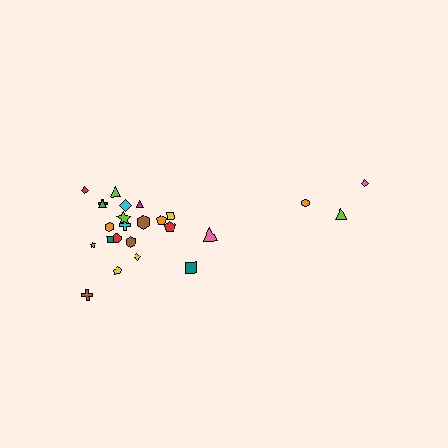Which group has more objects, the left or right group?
The left group.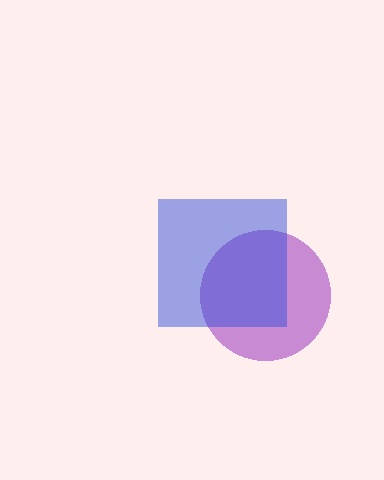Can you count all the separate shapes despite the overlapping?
Yes, there are 2 separate shapes.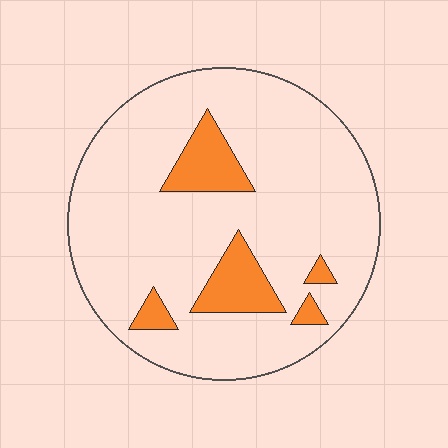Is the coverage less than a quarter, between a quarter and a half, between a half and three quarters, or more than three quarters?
Less than a quarter.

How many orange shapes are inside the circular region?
5.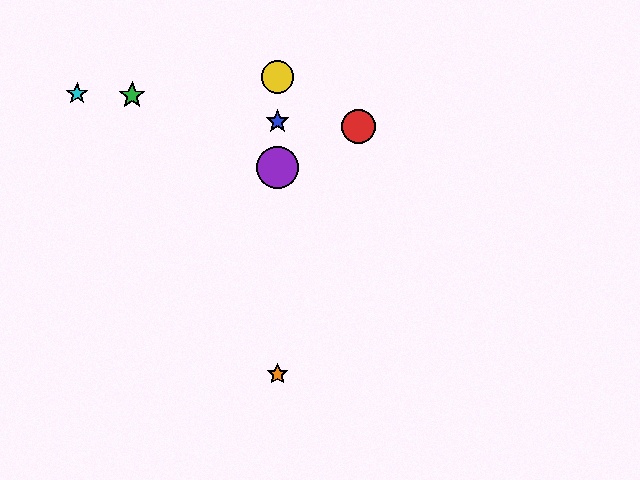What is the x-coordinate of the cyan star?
The cyan star is at x≈77.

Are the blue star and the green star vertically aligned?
No, the blue star is at x≈278 and the green star is at x≈132.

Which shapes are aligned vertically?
The blue star, the yellow circle, the purple circle, the orange star are aligned vertically.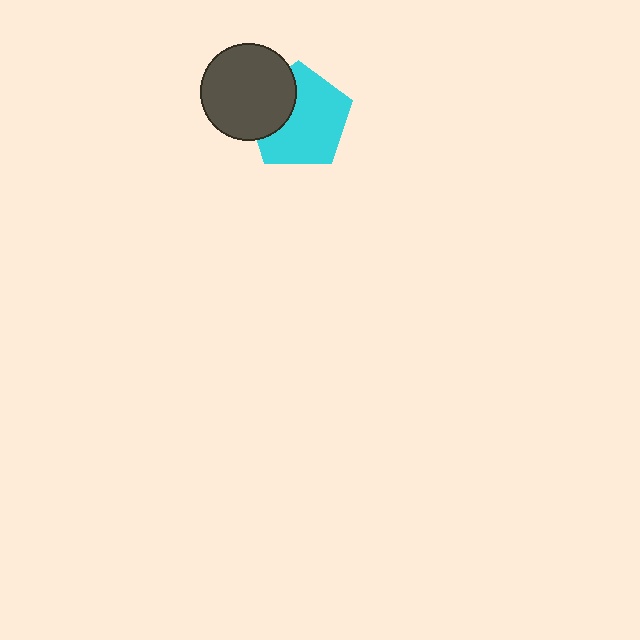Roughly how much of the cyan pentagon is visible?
Most of it is visible (roughly 70%).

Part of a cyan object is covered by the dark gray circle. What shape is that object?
It is a pentagon.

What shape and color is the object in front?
The object in front is a dark gray circle.